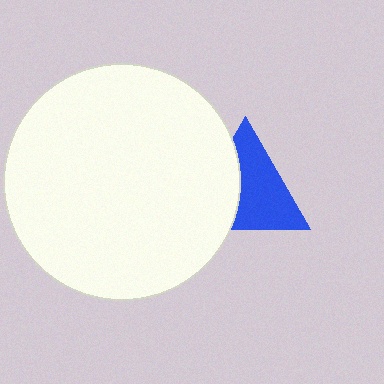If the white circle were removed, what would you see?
You would see the complete blue triangle.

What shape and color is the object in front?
The object in front is a white circle.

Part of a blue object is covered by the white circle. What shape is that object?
It is a triangle.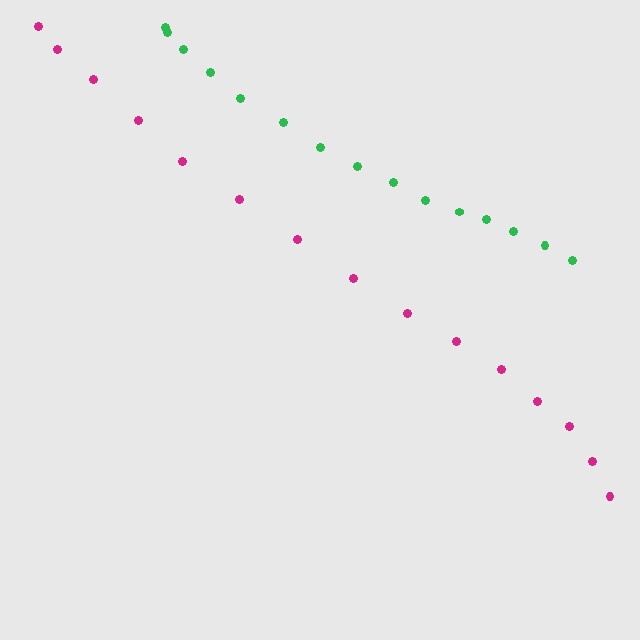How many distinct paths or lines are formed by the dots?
There are 2 distinct paths.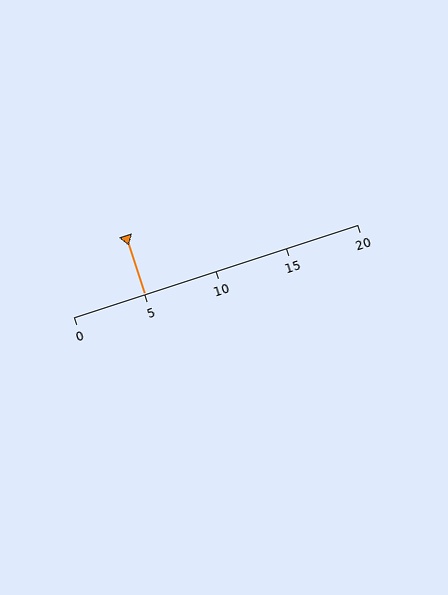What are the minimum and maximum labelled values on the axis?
The axis runs from 0 to 20.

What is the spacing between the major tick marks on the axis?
The major ticks are spaced 5 apart.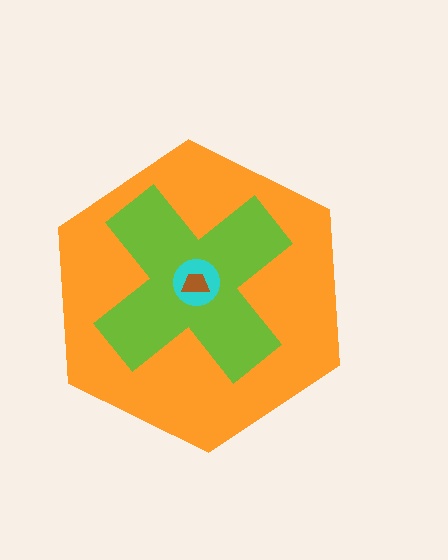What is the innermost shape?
The brown trapezoid.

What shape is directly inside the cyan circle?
The brown trapezoid.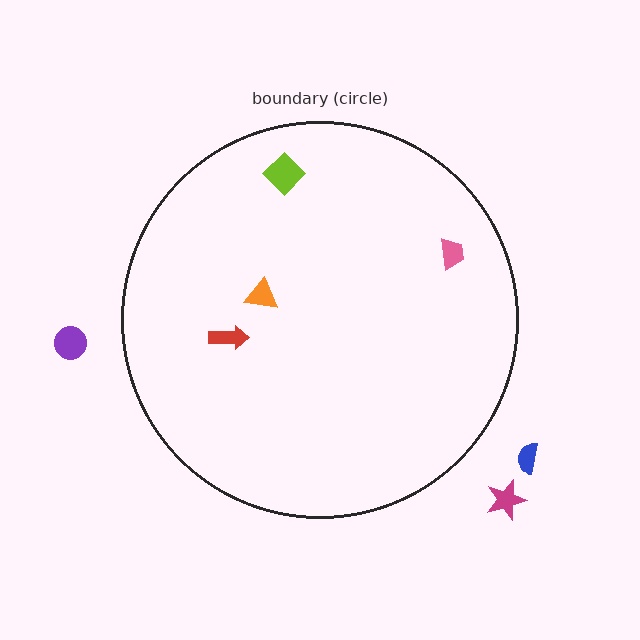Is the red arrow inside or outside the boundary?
Inside.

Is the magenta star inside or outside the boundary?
Outside.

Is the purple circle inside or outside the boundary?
Outside.